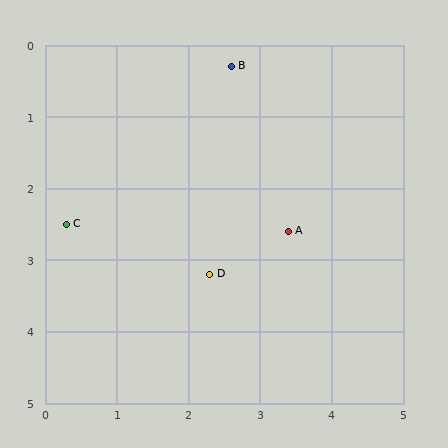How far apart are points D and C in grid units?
Points D and C are about 2.1 grid units apart.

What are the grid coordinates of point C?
Point C is at approximately (0.3, 2.5).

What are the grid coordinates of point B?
Point B is at approximately (2.6, 0.3).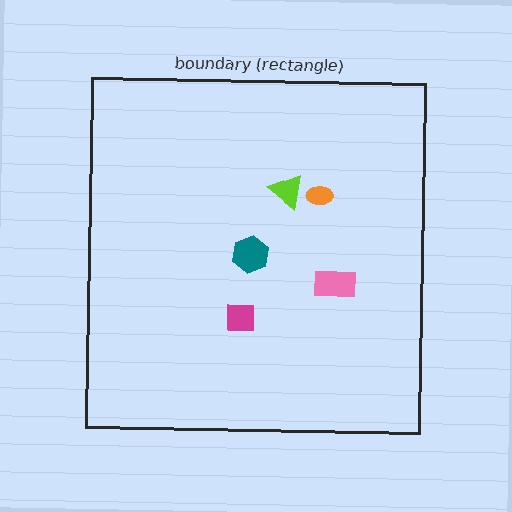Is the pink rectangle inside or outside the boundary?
Inside.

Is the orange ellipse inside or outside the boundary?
Inside.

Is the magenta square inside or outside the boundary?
Inside.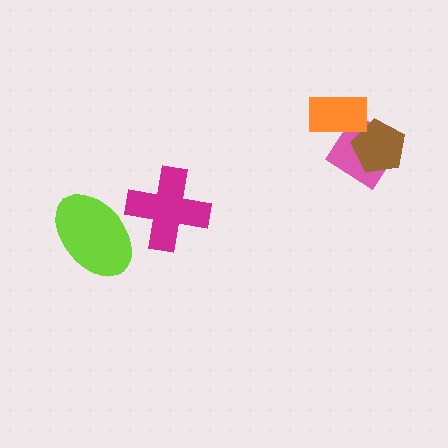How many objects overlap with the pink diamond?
2 objects overlap with the pink diamond.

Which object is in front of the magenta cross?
The lime ellipse is in front of the magenta cross.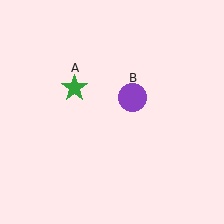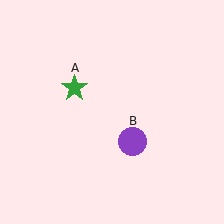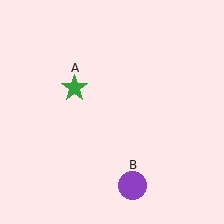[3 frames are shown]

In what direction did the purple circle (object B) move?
The purple circle (object B) moved down.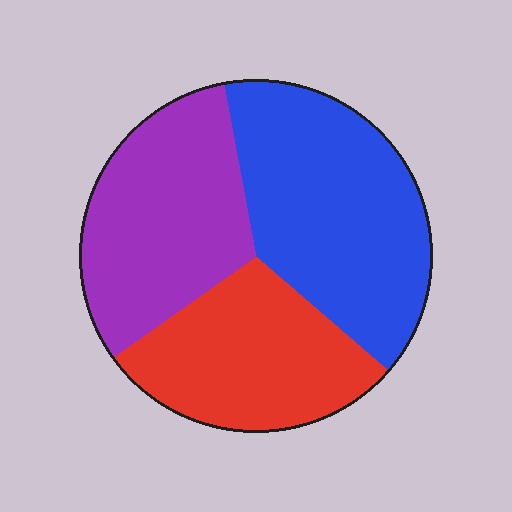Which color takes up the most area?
Blue, at roughly 40%.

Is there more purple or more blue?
Blue.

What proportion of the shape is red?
Red covers roughly 30% of the shape.